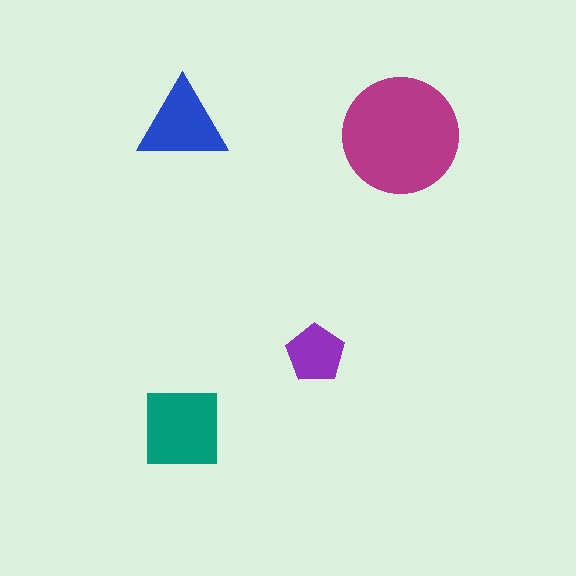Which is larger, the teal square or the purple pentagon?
The teal square.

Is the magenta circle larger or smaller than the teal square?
Larger.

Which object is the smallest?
The purple pentagon.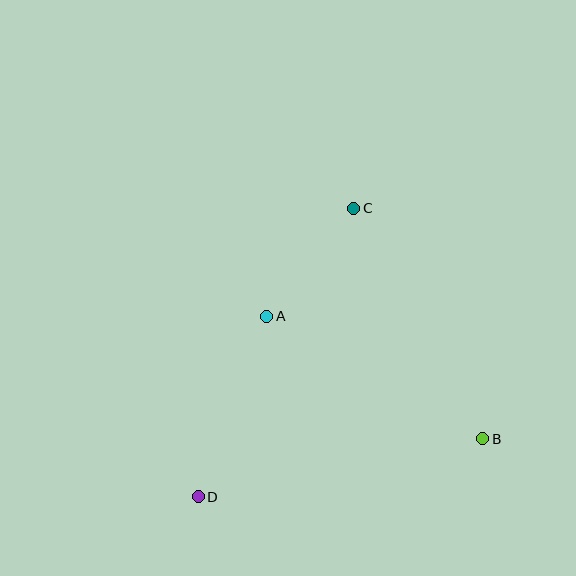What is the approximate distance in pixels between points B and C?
The distance between B and C is approximately 264 pixels.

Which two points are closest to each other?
Points A and C are closest to each other.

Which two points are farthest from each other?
Points C and D are farthest from each other.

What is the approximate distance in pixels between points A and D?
The distance between A and D is approximately 193 pixels.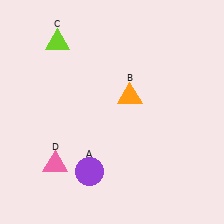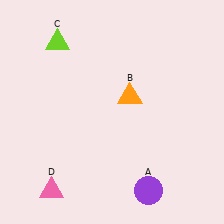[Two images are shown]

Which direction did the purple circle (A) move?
The purple circle (A) moved right.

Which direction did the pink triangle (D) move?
The pink triangle (D) moved down.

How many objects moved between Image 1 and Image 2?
2 objects moved between the two images.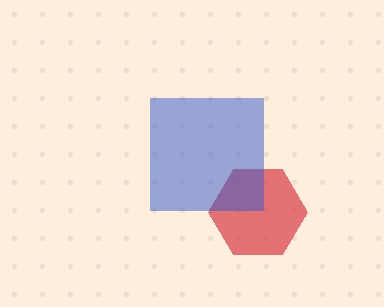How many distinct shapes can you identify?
There are 2 distinct shapes: a red hexagon, a blue square.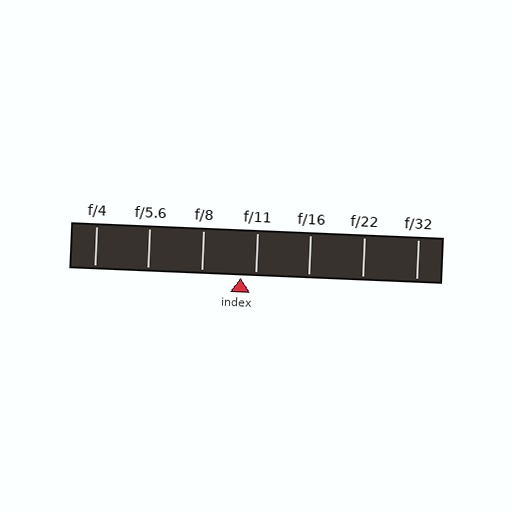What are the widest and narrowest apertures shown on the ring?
The widest aperture shown is f/4 and the narrowest is f/32.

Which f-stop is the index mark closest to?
The index mark is closest to f/11.